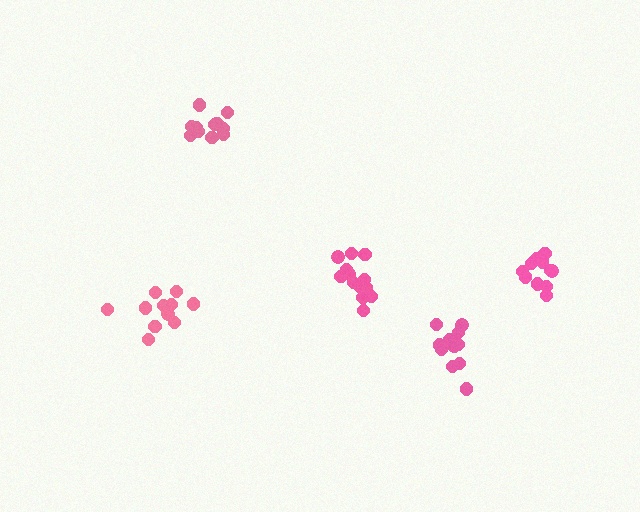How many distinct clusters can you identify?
There are 5 distinct clusters.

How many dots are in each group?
Group 1: 11 dots, Group 2: 13 dots, Group 3: 11 dots, Group 4: 11 dots, Group 5: 14 dots (60 total).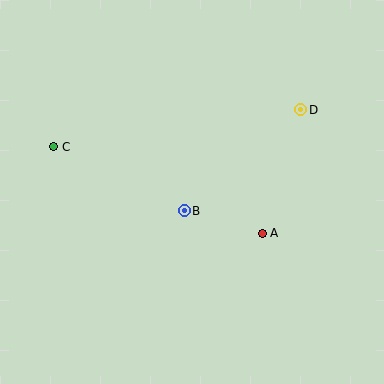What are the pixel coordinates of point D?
Point D is at (301, 110).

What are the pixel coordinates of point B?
Point B is at (184, 211).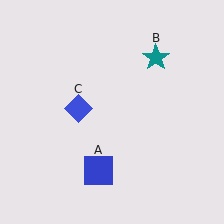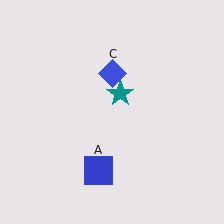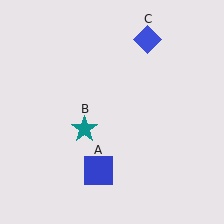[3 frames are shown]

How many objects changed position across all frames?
2 objects changed position: teal star (object B), blue diamond (object C).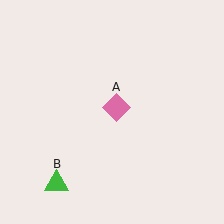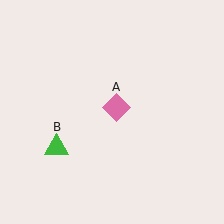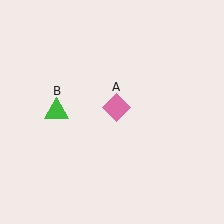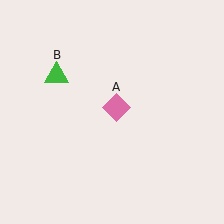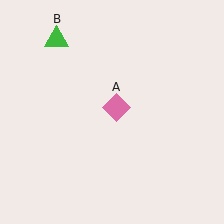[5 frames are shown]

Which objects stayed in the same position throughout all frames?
Pink diamond (object A) remained stationary.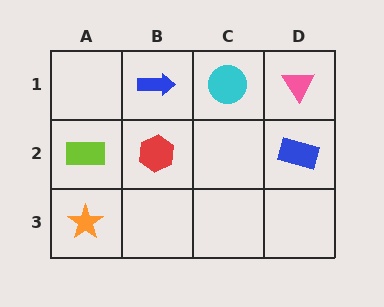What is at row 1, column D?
A pink triangle.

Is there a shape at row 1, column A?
No, that cell is empty.